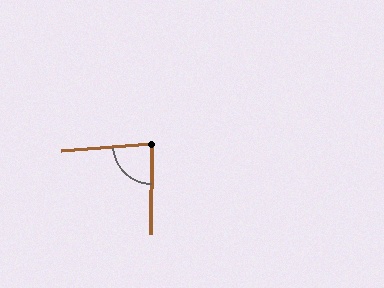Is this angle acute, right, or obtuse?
It is acute.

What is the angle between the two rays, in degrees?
Approximately 84 degrees.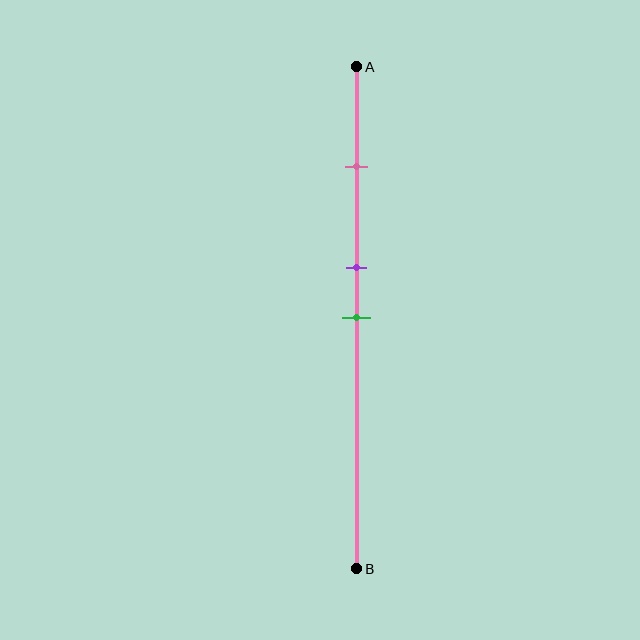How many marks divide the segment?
There are 3 marks dividing the segment.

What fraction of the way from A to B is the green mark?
The green mark is approximately 50% (0.5) of the way from A to B.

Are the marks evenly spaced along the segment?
No, the marks are not evenly spaced.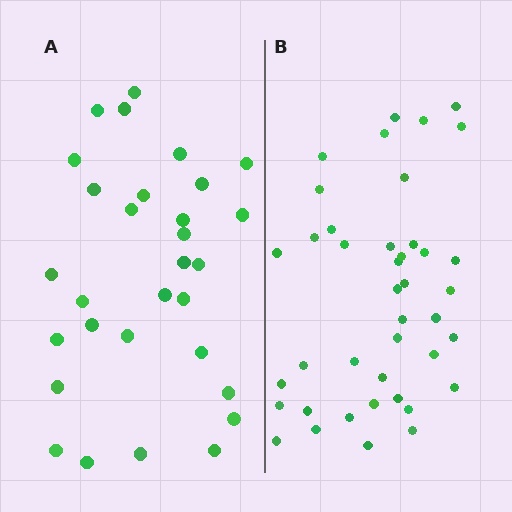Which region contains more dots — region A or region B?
Region B (the right region) has more dots.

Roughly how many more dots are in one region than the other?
Region B has roughly 12 or so more dots than region A.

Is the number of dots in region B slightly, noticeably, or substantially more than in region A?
Region B has noticeably more, but not dramatically so. The ratio is roughly 1.4 to 1.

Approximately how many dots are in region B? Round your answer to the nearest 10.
About 40 dots. (The exact count is 41, which rounds to 40.)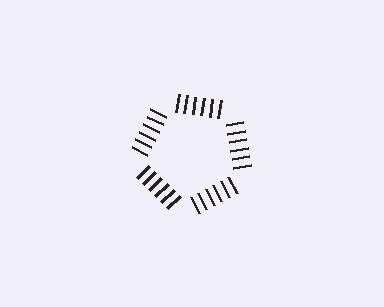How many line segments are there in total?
30 — 6 along each of the 5 edges.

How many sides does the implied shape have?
5 sides — the line-ends trace a pentagon.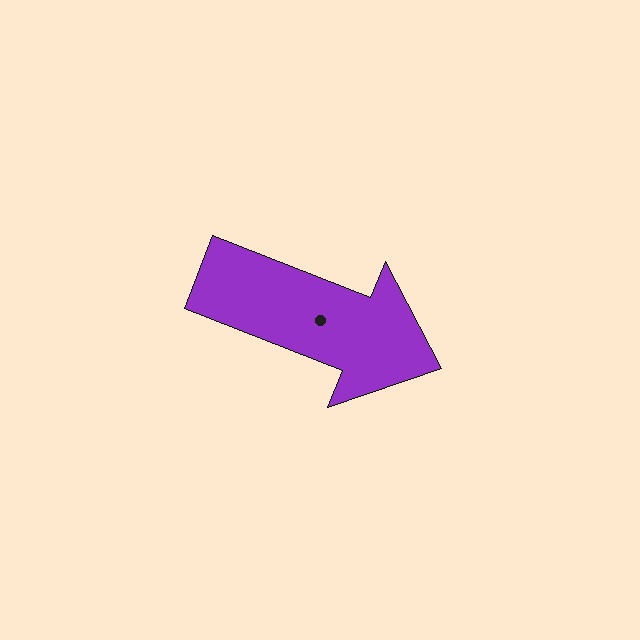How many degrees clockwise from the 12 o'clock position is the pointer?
Approximately 112 degrees.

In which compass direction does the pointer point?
East.